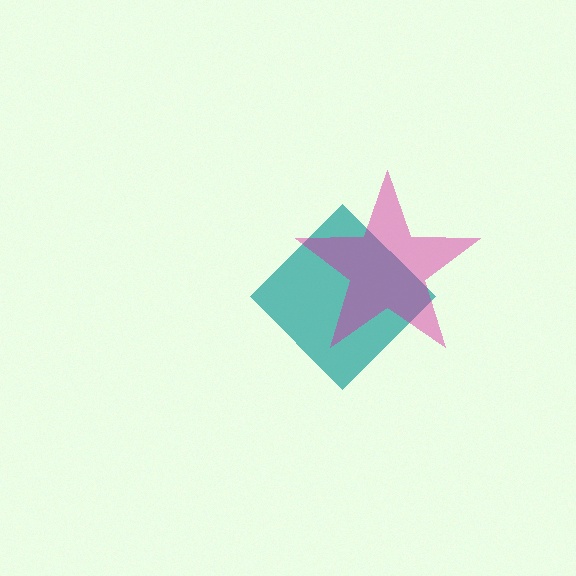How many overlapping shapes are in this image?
There are 2 overlapping shapes in the image.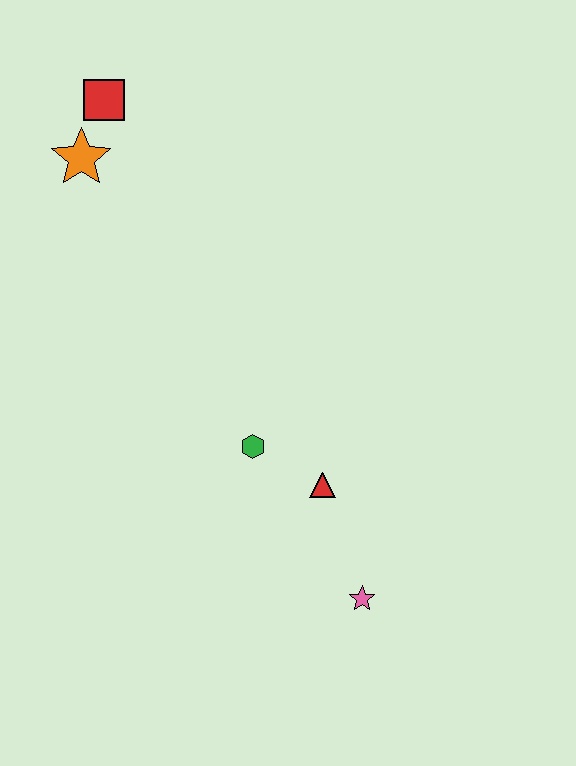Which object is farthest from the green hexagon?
The red square is farthest from the green hexagon.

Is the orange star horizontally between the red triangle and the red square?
No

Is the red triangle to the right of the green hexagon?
Yes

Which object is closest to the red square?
The orange star is closest to the red square.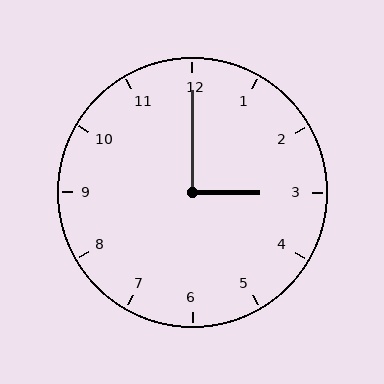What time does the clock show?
3:00.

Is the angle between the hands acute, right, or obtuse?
It is right.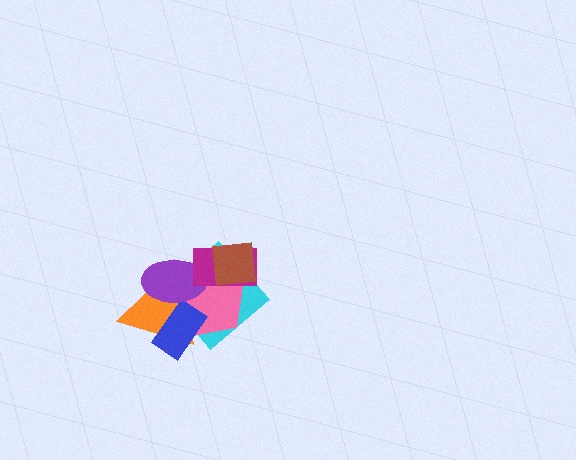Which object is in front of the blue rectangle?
The purple ellipse is in front of the blue rectangle.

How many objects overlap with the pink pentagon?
6 objects overlap with the pink pentagon.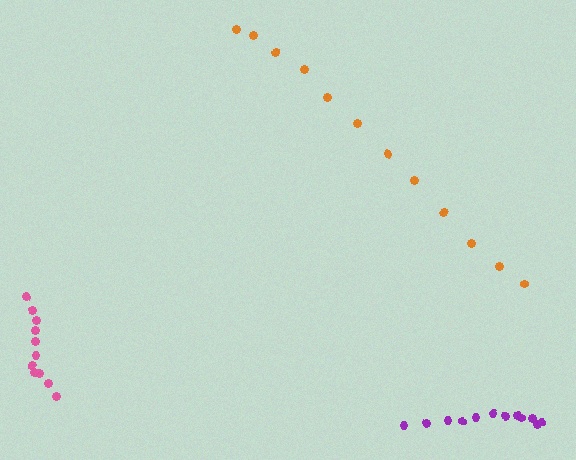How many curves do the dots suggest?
There are 3 distinct paths.